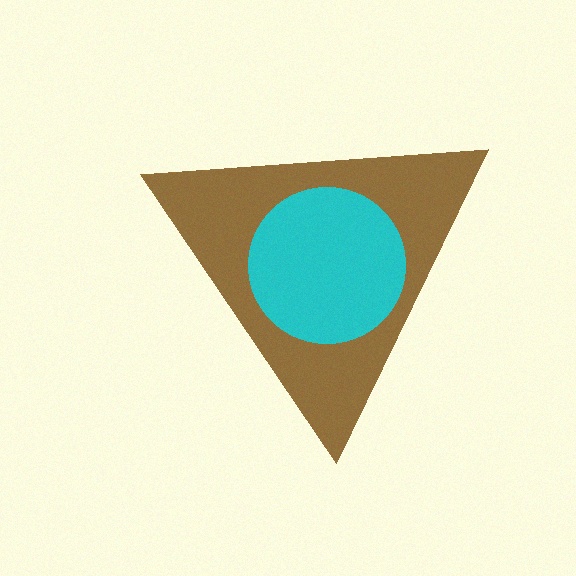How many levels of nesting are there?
2.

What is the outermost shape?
The brown triangle.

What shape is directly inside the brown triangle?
The cyan circle.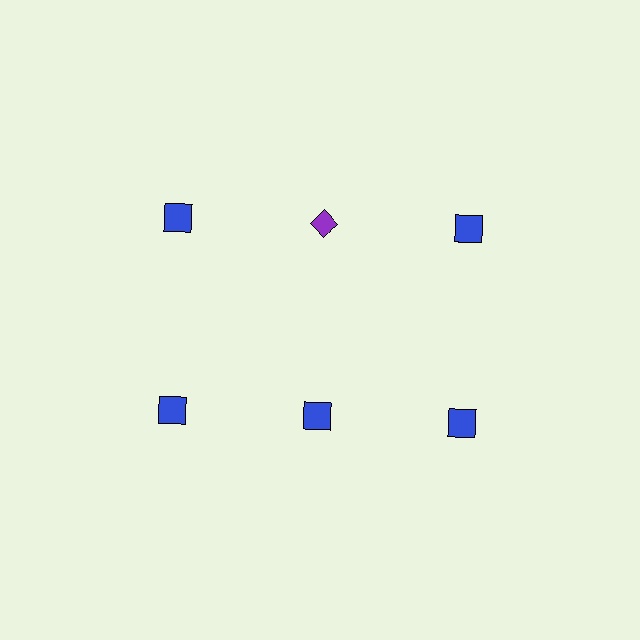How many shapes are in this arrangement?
There are 6 shapes arranged in a grid pattern.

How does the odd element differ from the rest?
It differs in both color (purple instead of blue) and shape (diamond instead of square).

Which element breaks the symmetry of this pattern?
The purple diamond in the top row, second from left column breaks the symmetry. All other shapes are blue squares.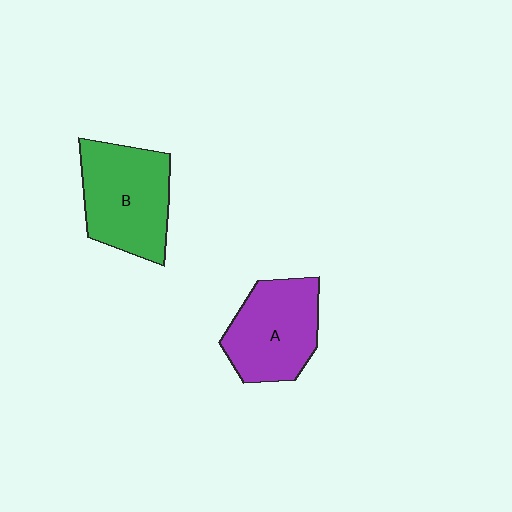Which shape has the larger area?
Shape B (green).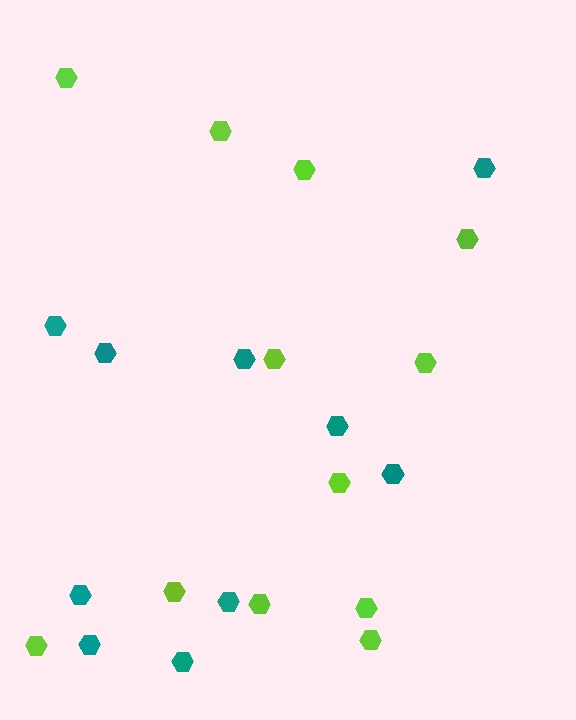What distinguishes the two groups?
There are 2 groups: one group of teal hexagons (10) and one group of lime hexagons (12).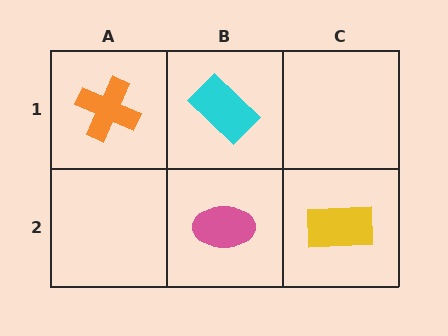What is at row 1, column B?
A cyan rectangle.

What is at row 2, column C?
A yellow rectangle.